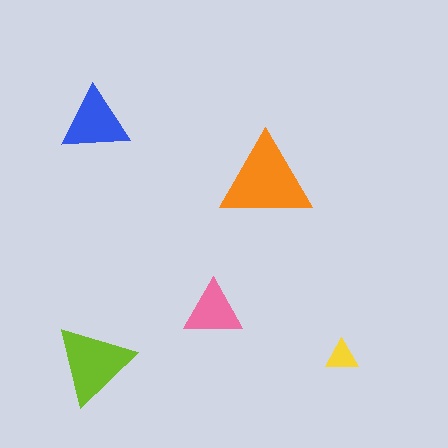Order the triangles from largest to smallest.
the orange one, the lime one, the blue one, the pink one, the yellow one.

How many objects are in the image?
There are 5 objects in the image.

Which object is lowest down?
The lime triangle is bottommost.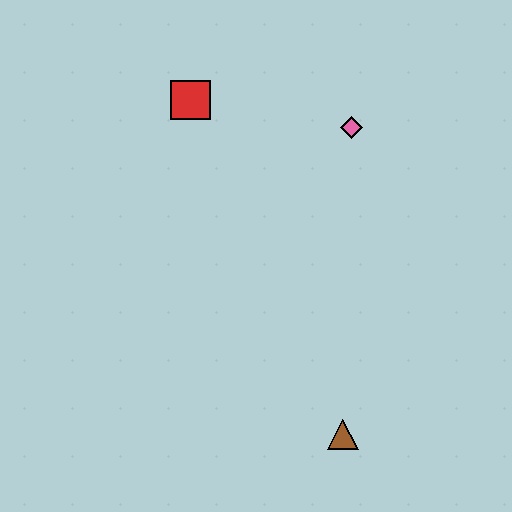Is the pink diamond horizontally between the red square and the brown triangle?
No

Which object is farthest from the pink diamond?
The brown triangle is farthest from the pink diamond.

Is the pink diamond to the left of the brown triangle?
No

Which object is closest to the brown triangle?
The pink diamond is closest to the brown triangle.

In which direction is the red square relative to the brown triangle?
The red square is above the brown triangle.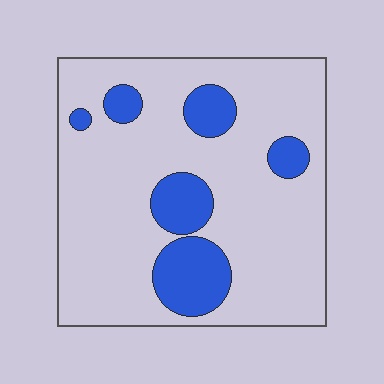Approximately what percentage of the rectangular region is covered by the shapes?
Approximately 20%.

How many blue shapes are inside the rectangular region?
6.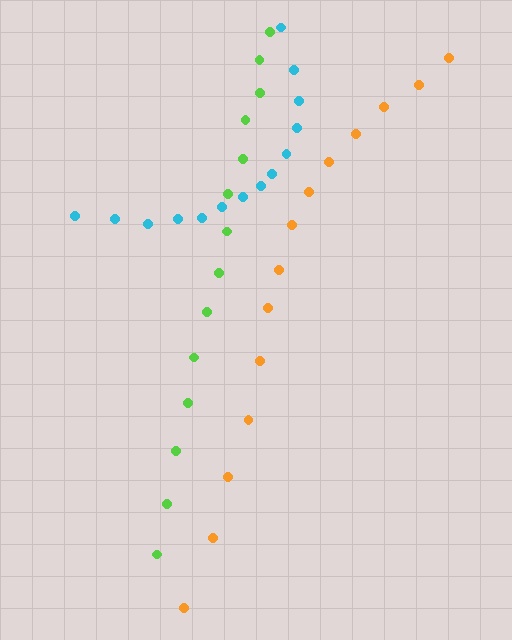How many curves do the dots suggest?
There are 3 distinct paths.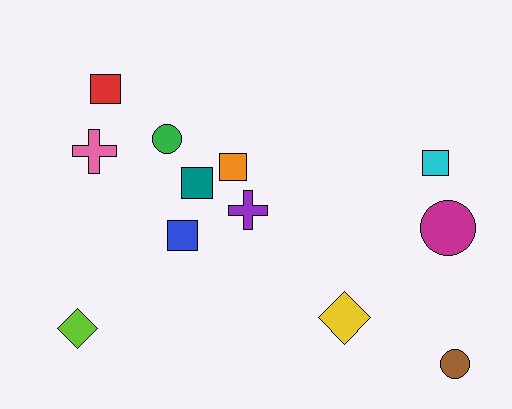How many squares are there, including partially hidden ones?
There are 5 squares.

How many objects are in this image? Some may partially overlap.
There are 12 objects.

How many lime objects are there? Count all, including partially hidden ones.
There is 1 lime object.